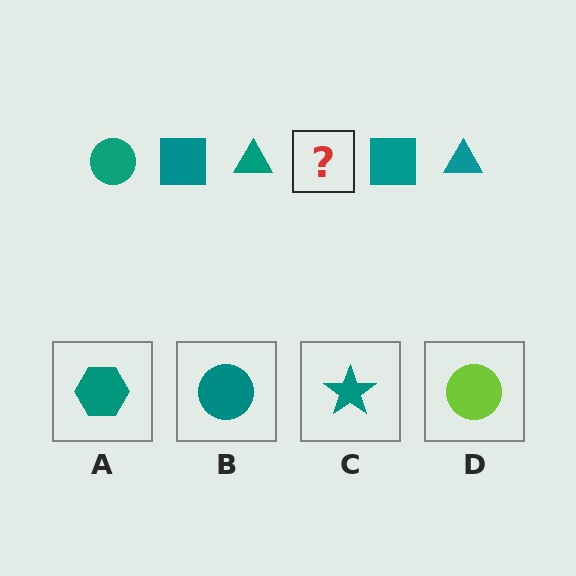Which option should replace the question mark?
Option B.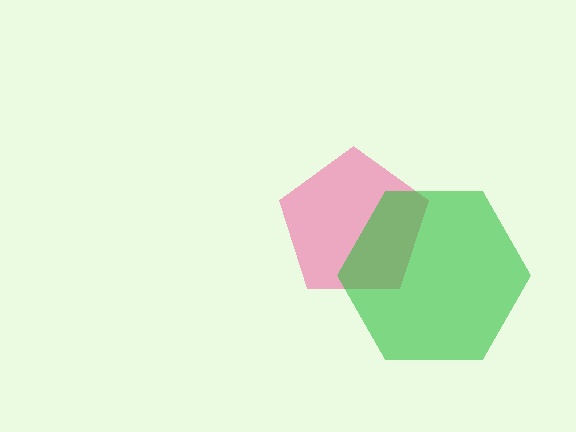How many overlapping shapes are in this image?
There are 2 overlapping shapes in the image.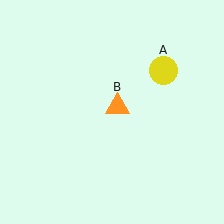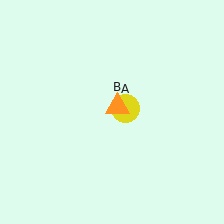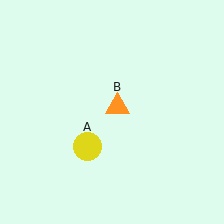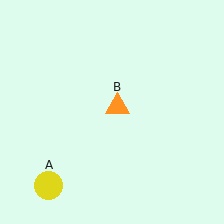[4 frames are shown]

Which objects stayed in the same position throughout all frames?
Orange triangle (object B) remained stationary.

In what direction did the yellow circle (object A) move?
The yellow circle (object A) moved down and to the left.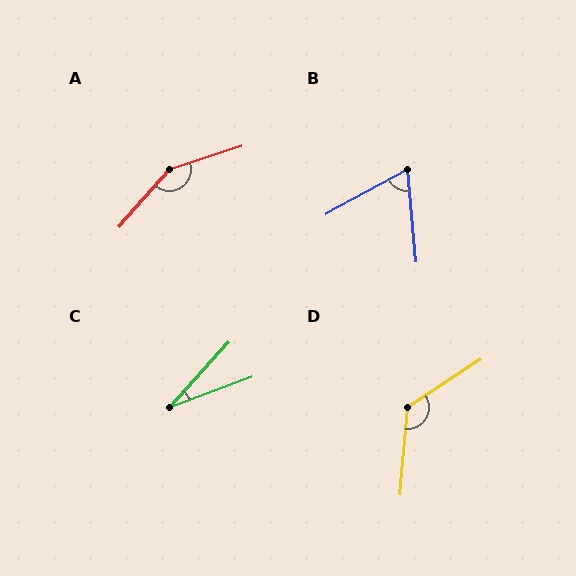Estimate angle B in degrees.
Approximately 66 degrees.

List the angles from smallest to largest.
C (27°), B (66°), D (128°), A (149°).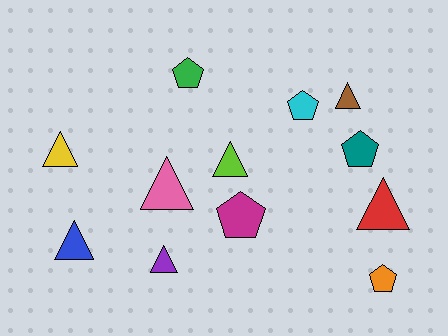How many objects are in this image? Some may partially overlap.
There are 12 objects.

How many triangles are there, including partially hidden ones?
There are 7 triangles.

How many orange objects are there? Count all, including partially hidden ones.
There is 1 orange object.